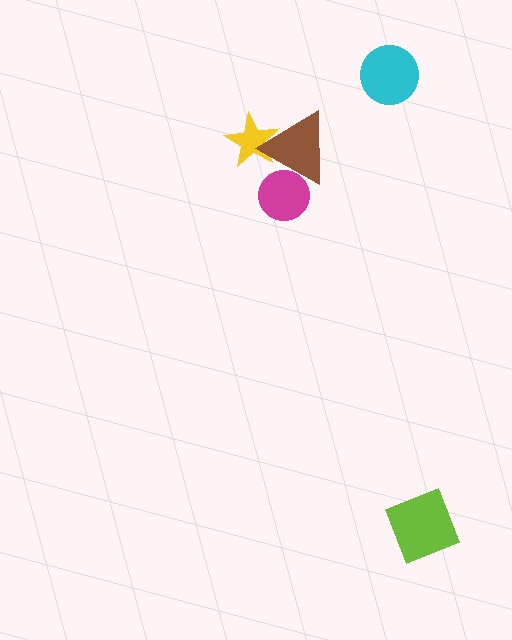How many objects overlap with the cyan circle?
0 objects overlap with the cyan circle.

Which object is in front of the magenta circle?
The brown triangle is in front of the magenta circle.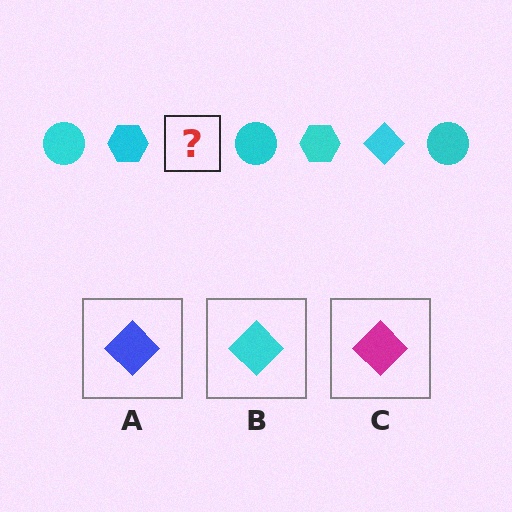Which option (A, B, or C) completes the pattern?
B.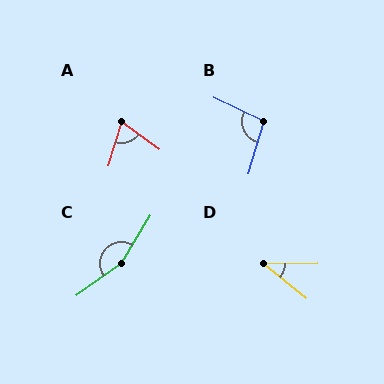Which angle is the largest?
C, at approximately 157 degrees.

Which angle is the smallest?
D, at approximately 40 degrees.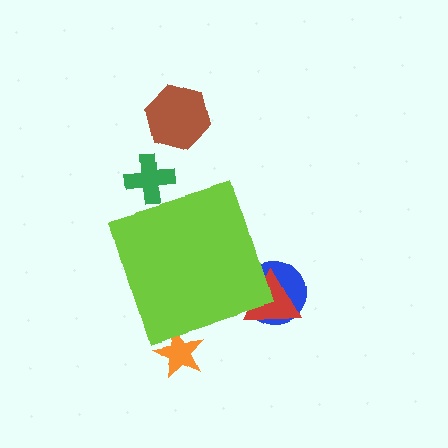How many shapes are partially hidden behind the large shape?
4 shapes are partially hidden.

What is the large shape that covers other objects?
A lime diamond.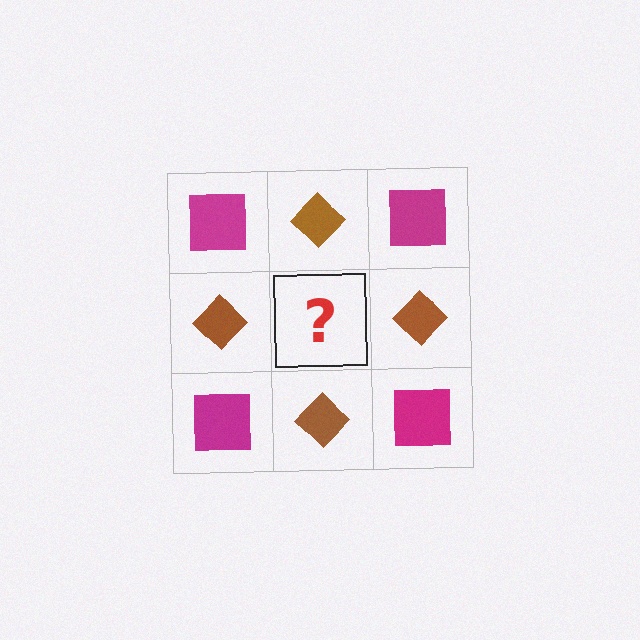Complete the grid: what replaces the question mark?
The question mark should be replaced with a magenta square.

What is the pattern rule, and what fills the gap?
The rule is that it alternates magenta square and brown diamond in a checkerboard pattern. The gap should be filled with a magenta square.